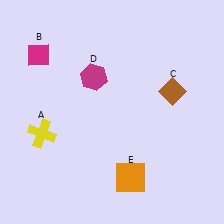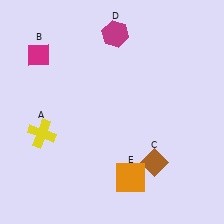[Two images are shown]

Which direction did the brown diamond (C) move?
The brown diamond (C) moved down.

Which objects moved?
The objects that moved are: the brown diamond (C), the magenta hexagon (D).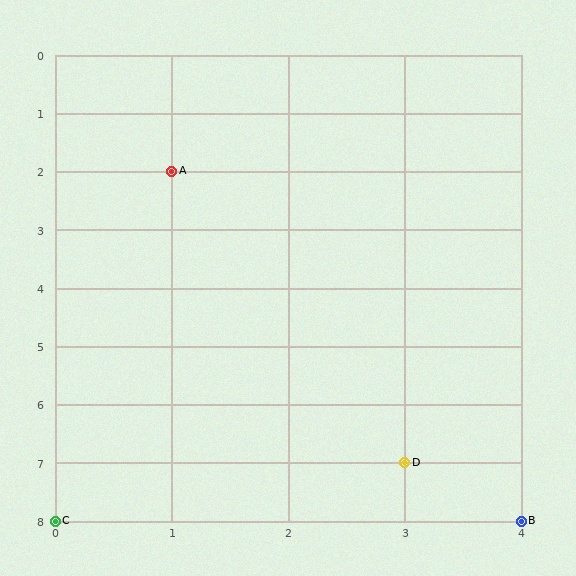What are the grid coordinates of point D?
Point D is at grid coordinates (3, 7).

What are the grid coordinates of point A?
Point A is at grid coordinates (1, 2).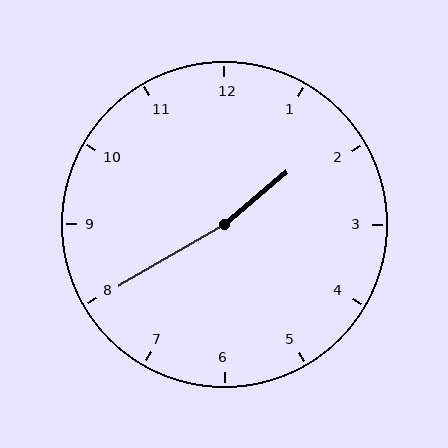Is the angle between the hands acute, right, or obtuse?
It is obtuse.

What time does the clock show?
1:40.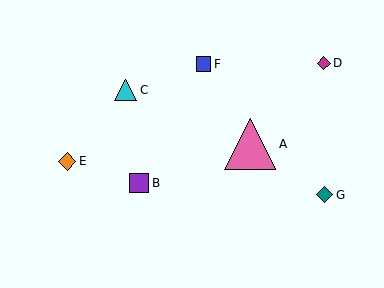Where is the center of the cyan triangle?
The center of the cyan triangle is at (126, 90).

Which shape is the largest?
The pink triangle (labeled A) is the largest.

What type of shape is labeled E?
Shape E is an orange diamond.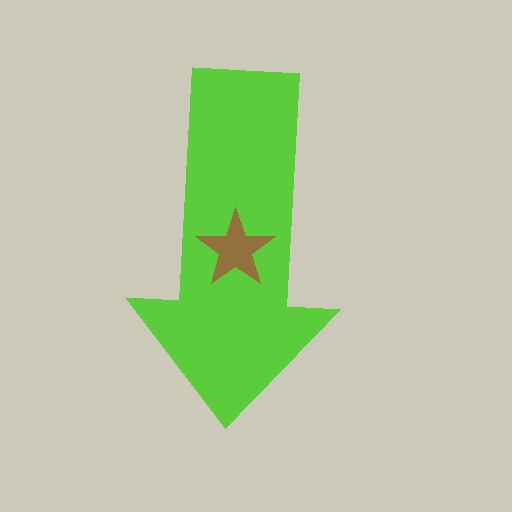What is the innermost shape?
The brown star.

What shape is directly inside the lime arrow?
The brown star.